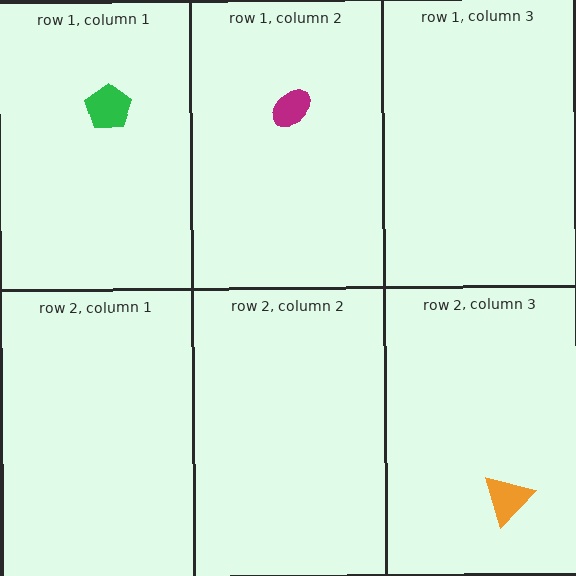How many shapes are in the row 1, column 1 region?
1.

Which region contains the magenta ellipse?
The row 1, column 2 region.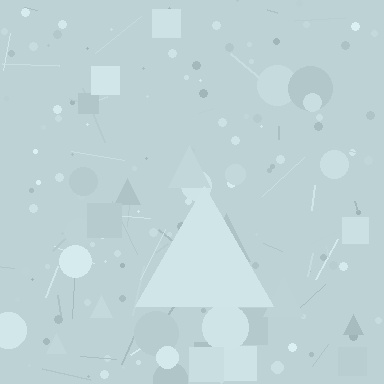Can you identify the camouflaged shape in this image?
The camouflaged shape is a triangle.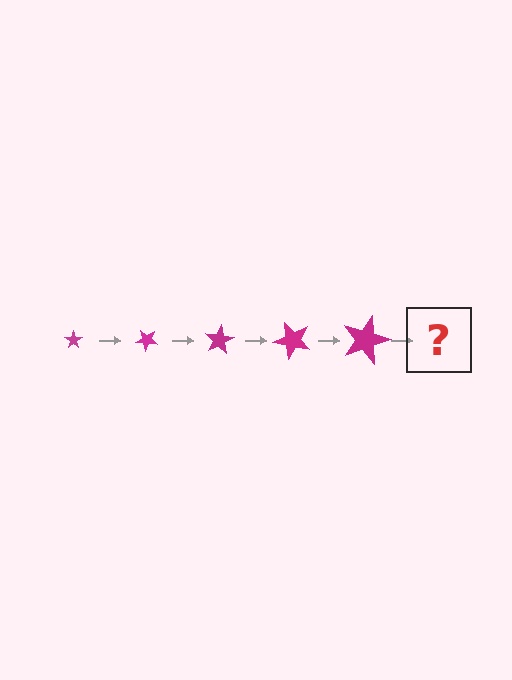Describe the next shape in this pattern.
It should be a star, larger than the previous one and rotated 200 degrees from the start.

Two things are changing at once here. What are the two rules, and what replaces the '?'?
The two rules are that the star grows larger each step and it rotates 40 degrees each step. The '?' should be a star, larger than the previous one and rotated 200 degrees from the start.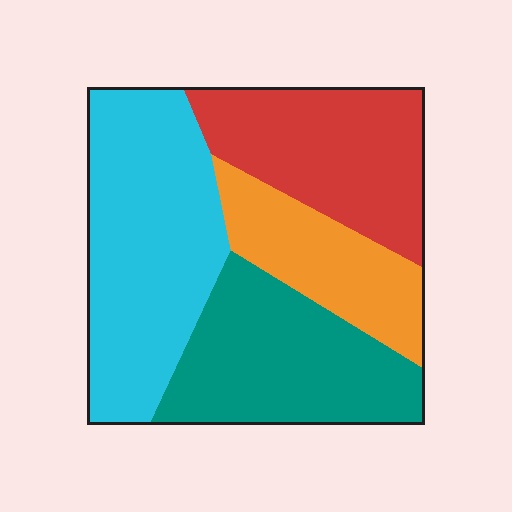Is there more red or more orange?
Red.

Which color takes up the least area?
Orange, at roughly 15%.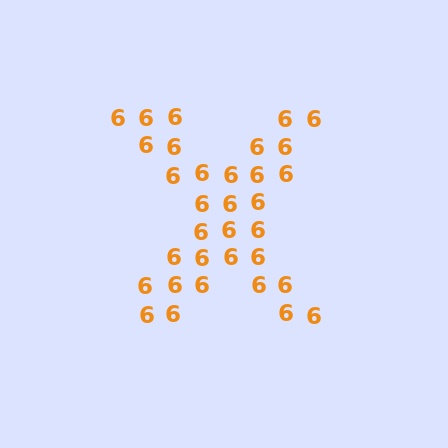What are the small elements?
The small elements are digit 6's.